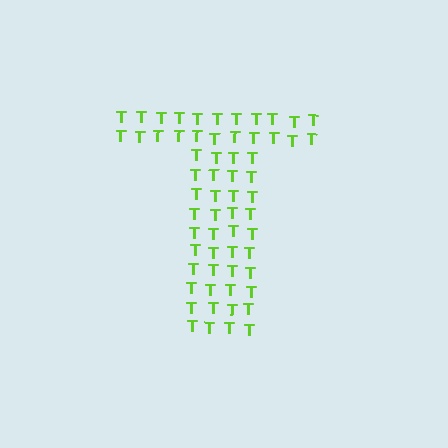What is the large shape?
The large shape is the letter T.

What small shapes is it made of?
It is made of small letter T's.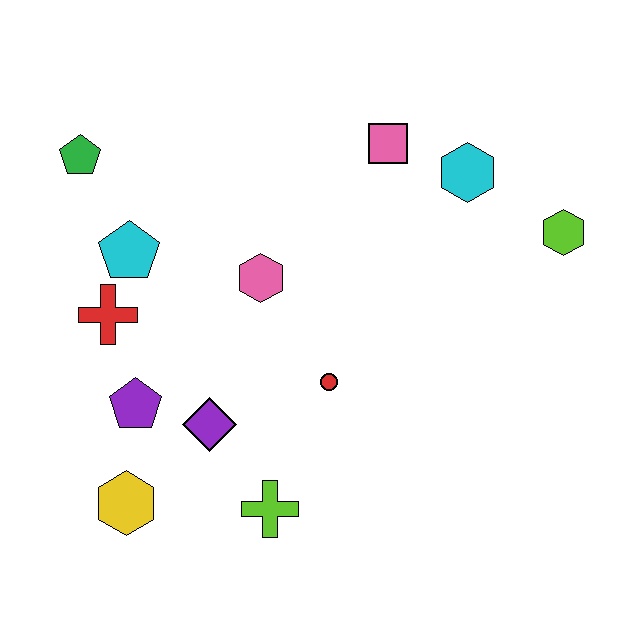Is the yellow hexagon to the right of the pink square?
No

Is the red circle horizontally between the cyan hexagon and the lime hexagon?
No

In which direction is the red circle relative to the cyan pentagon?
The red circle is to the right of the cyan pentagon.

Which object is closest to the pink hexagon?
The red circle is closest to the pink hexagon.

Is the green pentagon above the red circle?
Yes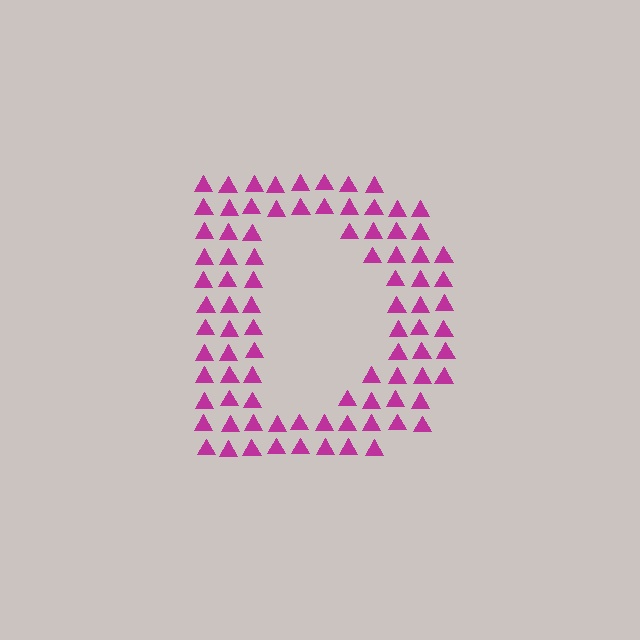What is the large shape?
The large shape is the letter D.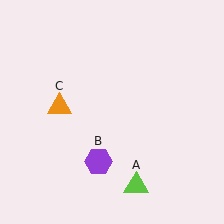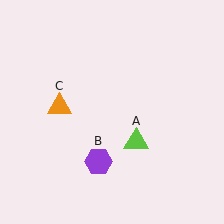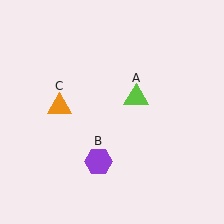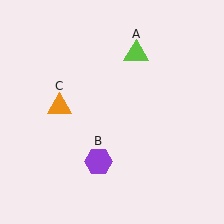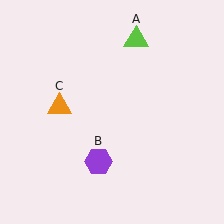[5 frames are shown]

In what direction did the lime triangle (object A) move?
The lime triangle (object A) moved up.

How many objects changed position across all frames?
1 object changed position: lime triangle (object A).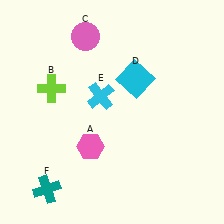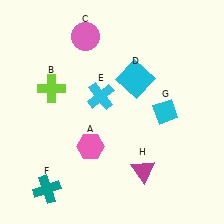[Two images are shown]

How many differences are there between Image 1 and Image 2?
There are 2 differences between the two images.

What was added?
A cyan diamond (G), a magenta triangle (H) were added in Image 2.